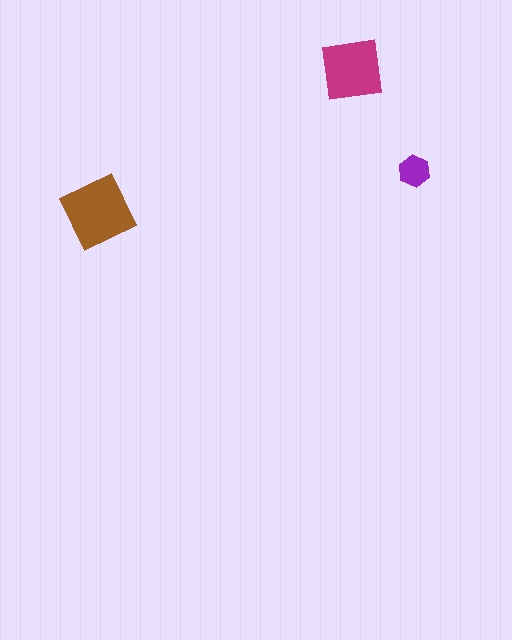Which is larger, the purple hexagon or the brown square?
The brown square.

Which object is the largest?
The brown square.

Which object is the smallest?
The purple hexagon.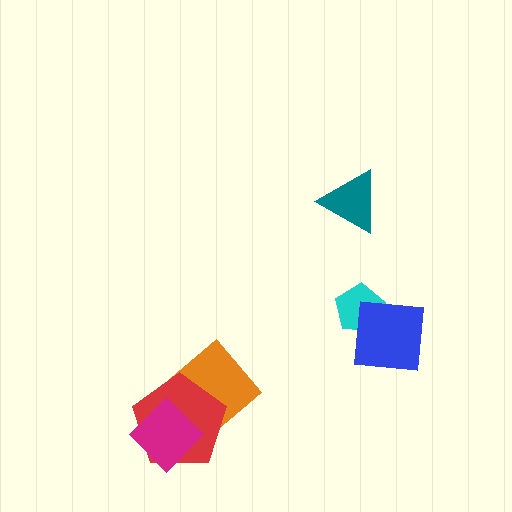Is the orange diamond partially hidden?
Yes, it is partially covered by another shape.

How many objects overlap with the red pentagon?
2 objects overlap with the red pentagon.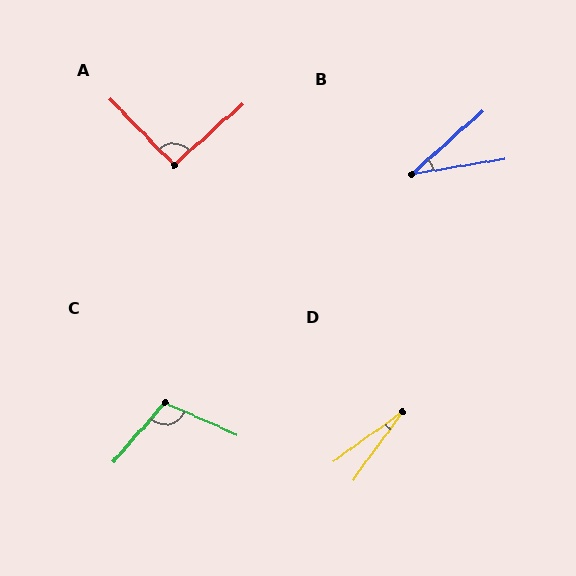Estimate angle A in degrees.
Approximately 93 degrees.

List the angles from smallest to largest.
D (18°), B (33°), A (93°), C (107°).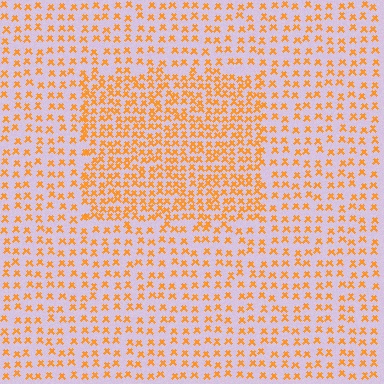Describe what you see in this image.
The image contains small orange elements arranged at two different densities. A rectangle-shaped region is visible where the elements are more densely packed than the surrounding area.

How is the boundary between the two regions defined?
The boundary is defined by a change in element density (approximately 1.9x ratio). All elements are the same color, size, and shape.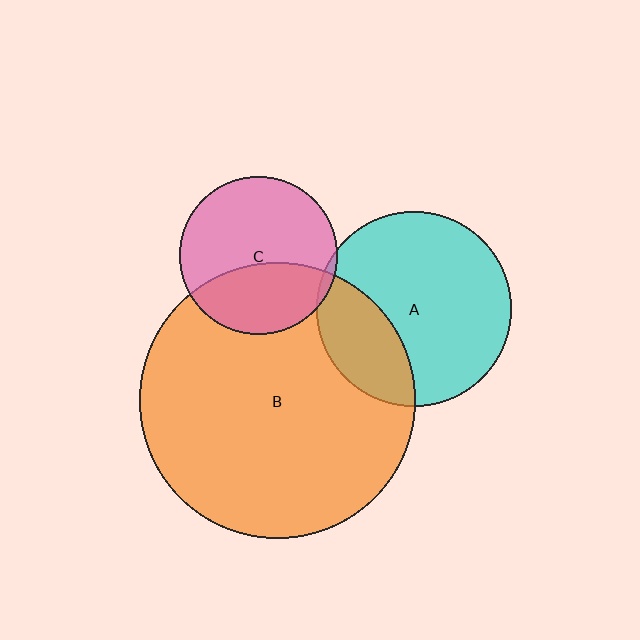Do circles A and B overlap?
Yes.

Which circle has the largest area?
Circle B (orange).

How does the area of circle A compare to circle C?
Approximately 1.5 times.